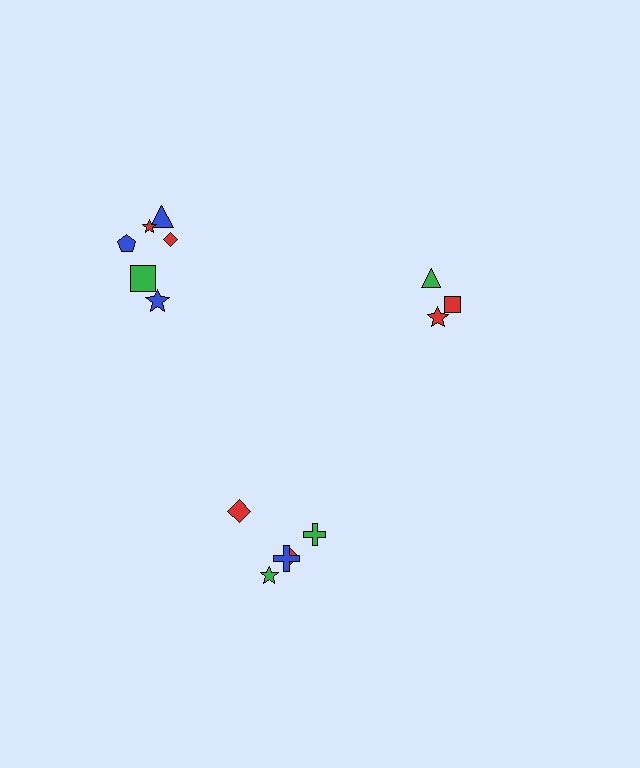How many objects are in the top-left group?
There are 6 objects.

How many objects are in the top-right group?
There are 3 objects.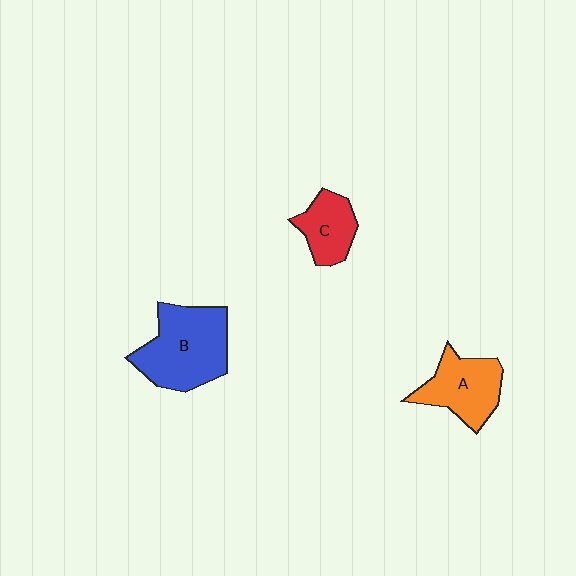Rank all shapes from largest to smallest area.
From largest to smallest: B (blue), A (orange), C (red).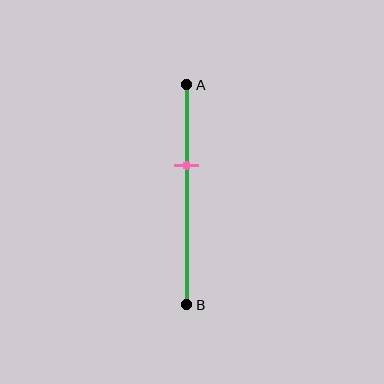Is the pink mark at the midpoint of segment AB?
No, the mark is at about 35% from A, not at the 50% midpoint.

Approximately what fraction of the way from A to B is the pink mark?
The pink mark is approximately 35% of the way from A to B.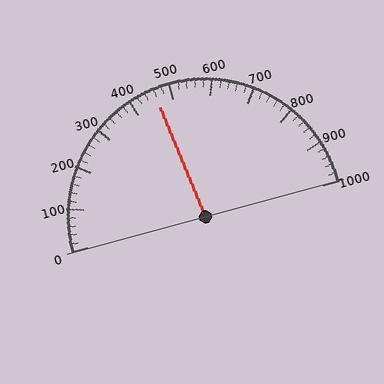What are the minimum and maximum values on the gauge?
The gauge ranges from 0 to 1000.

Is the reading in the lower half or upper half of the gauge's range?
The reading is in the lower half of the range (0 to 1000).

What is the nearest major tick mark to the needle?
The nearest major tick mark is 500.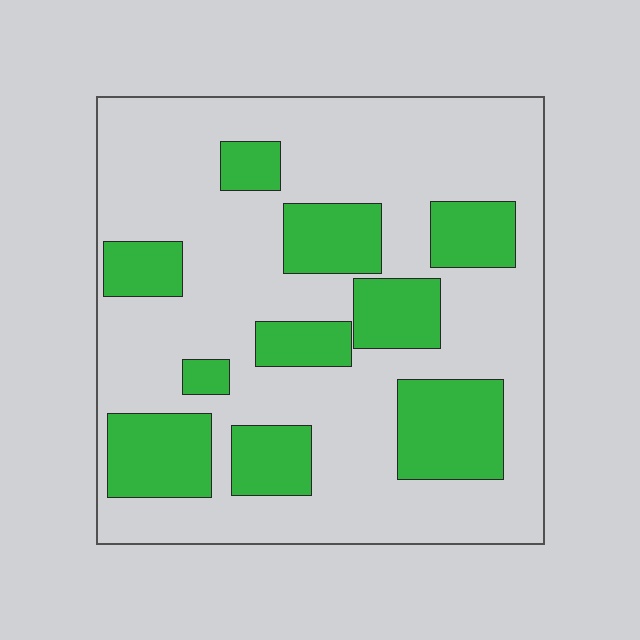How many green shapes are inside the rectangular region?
10.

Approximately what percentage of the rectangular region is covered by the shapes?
Approximately 30%.